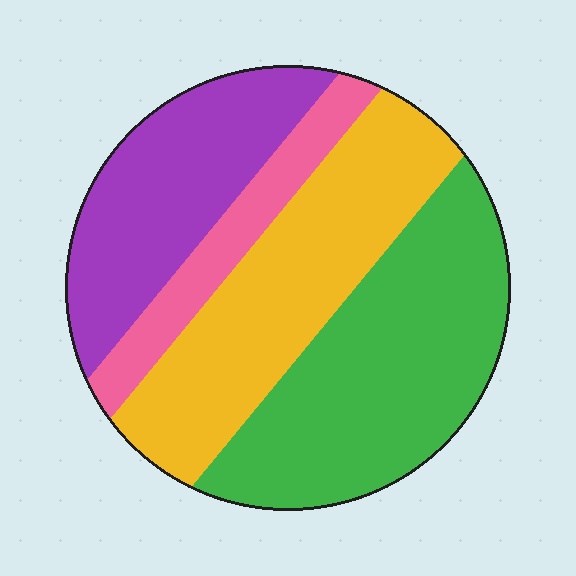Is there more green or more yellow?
Green.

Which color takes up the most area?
Green, at roughly 35%.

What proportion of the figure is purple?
Purple takes up about one quarter (1/4) of the figure.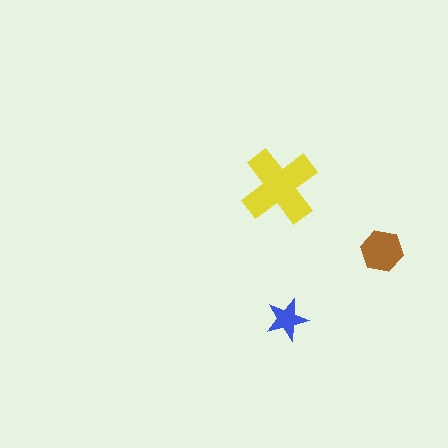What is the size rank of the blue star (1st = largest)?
3rd.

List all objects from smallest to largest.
The blue star, the brown hexagon, the yellow cross.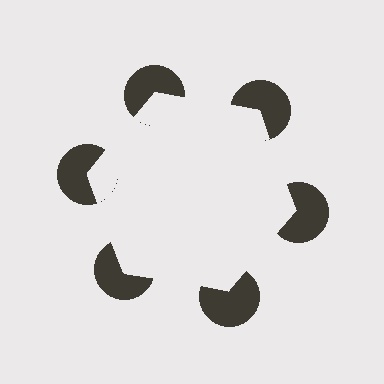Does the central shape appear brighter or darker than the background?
It typically appears slightly brighter than the background, even though no actual brightness change is drawn.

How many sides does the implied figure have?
6 sides.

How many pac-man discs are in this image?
There are 6 — one at each vertex of the illusory hexagon.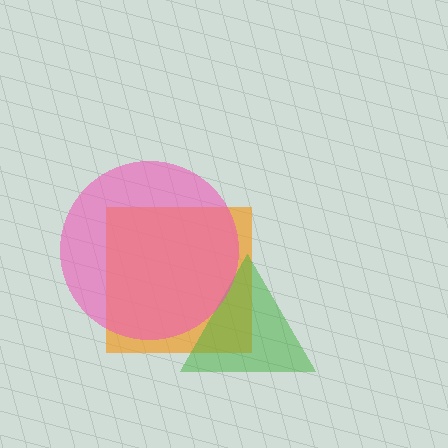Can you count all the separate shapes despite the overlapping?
Yes, there are 3 separate shapes.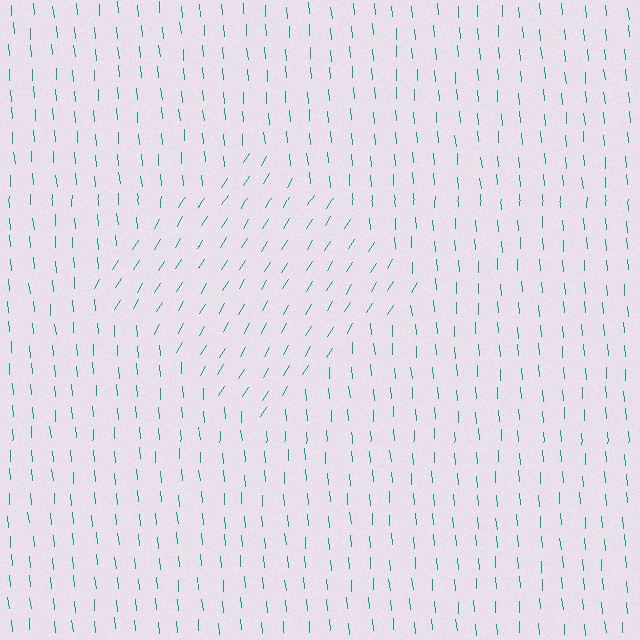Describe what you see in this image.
The image is filled with small teal line segments. A diamond region in the image has lines oriented differently from the surrounding lines, creating a visible texture boundary.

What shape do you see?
I see a diamond.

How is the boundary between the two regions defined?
The boundary is defined purely by a change in line orientation (approximately 36 degrees difference). All lines are the same color and thickness.